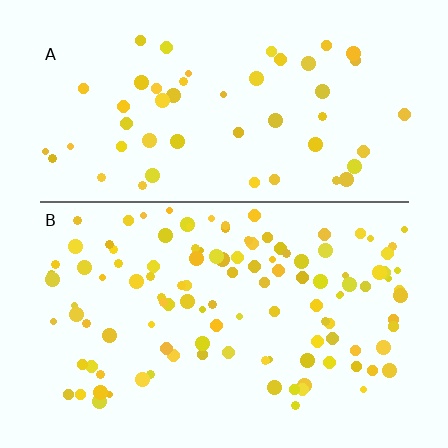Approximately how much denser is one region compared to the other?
Approximately 2.2× — region B over region A.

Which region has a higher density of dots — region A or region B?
B (the bottom).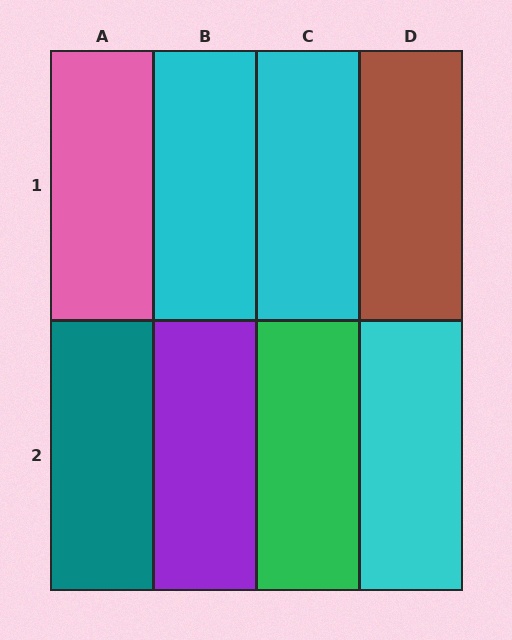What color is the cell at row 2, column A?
Teal.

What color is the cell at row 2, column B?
Purple.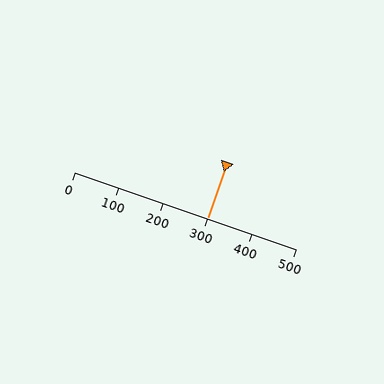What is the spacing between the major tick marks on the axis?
The major ticks are spaced 100 apart.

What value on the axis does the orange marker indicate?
The marker indicates approximately 300.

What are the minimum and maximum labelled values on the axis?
The axis runs from 0 to 500.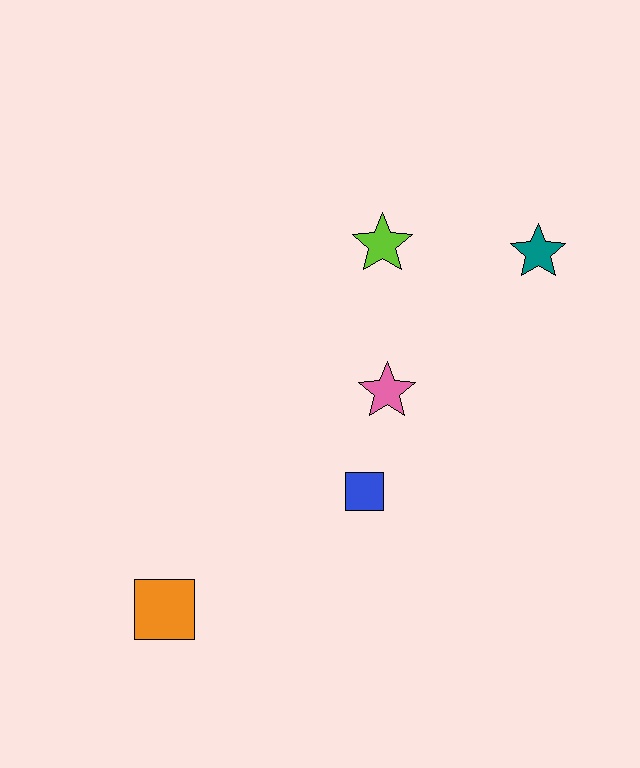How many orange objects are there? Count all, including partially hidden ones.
There is 1 orange object.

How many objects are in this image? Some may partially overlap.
There are 5 objects.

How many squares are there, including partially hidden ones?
There are 2 squares.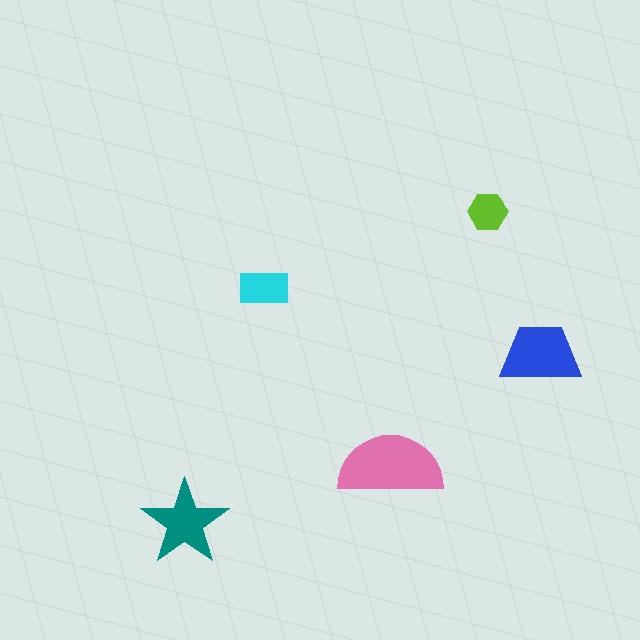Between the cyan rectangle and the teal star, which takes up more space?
The teal star.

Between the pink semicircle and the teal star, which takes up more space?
The pink semicircle.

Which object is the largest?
The pink semicircle.